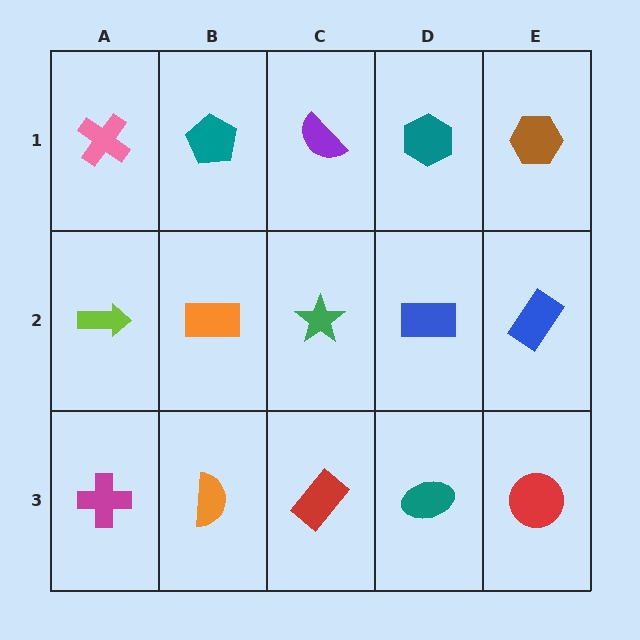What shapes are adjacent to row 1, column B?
An orange rectangle (row 2, column B), a pink cross (row 1, column A), a purple semicircle (row 1, column C).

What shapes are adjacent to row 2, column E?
A brown hexagon (row 1, column E), a red circle (row 3, column E), a blue rectangle (row 2, column D).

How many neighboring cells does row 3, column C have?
3.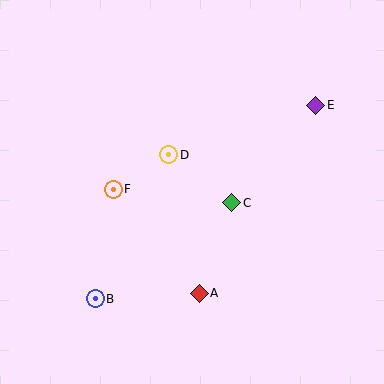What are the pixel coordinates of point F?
Point F is at (113, 189).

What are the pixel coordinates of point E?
Point E is at (316, 106).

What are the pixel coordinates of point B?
Point B is at (95, 299).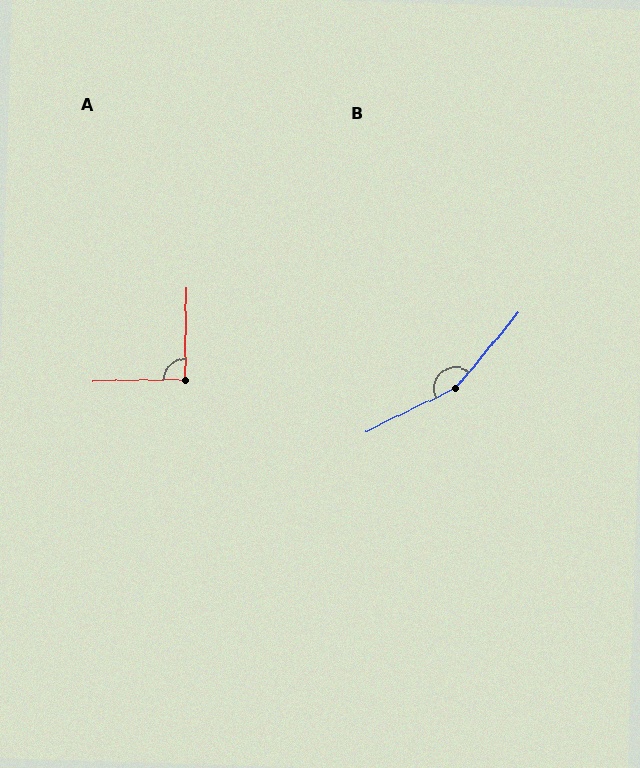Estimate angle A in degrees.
Approximately 92 degrees.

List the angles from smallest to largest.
A (92°), B (156°).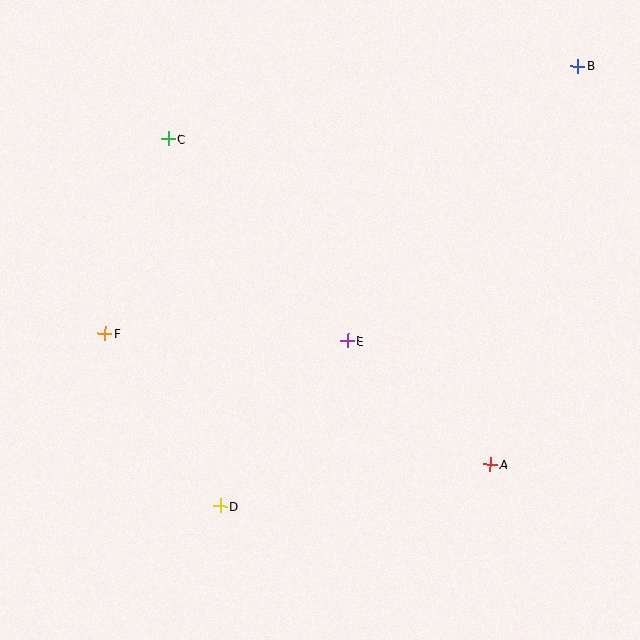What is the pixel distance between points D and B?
The distance between D and B is 567 pixels.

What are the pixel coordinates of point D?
Point D is at (220, 506).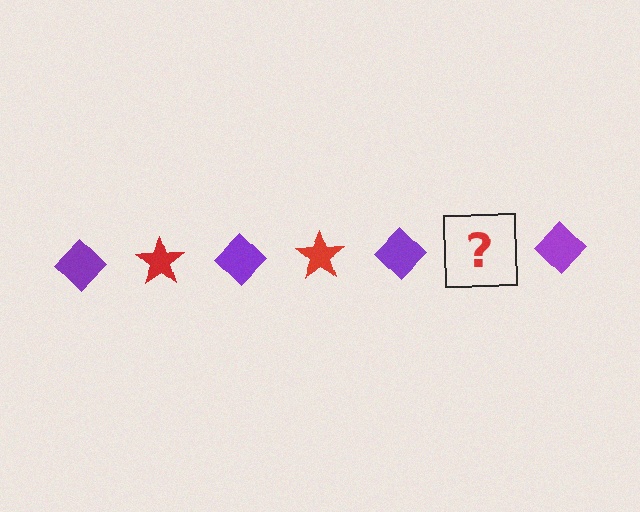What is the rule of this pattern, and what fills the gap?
The rule is that the pattern alternates between purple diamond and red star. The gap should be filled with a red star.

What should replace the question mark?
The question mark should be replaced with a red star.